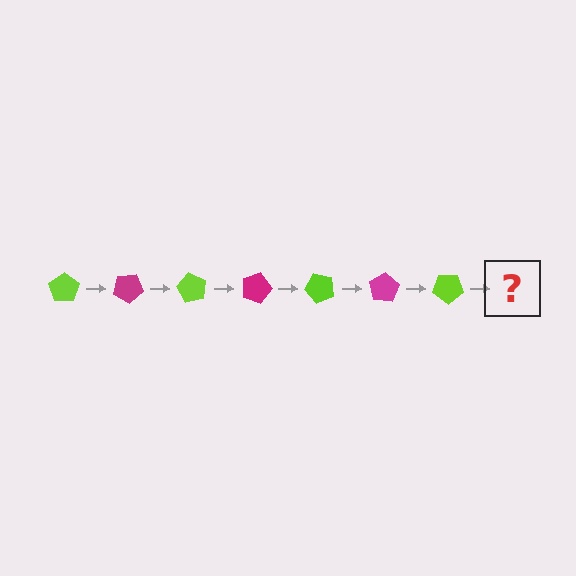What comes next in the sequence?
The next element should be a magenta pentagon, rotated 210 degrees from the start.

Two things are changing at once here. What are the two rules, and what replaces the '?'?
The two rules are that it rotates 30 degrees each step and the color cycles through lime and magenta. The '?' should be a magenta pentagon, rotated 210 degrees from the start.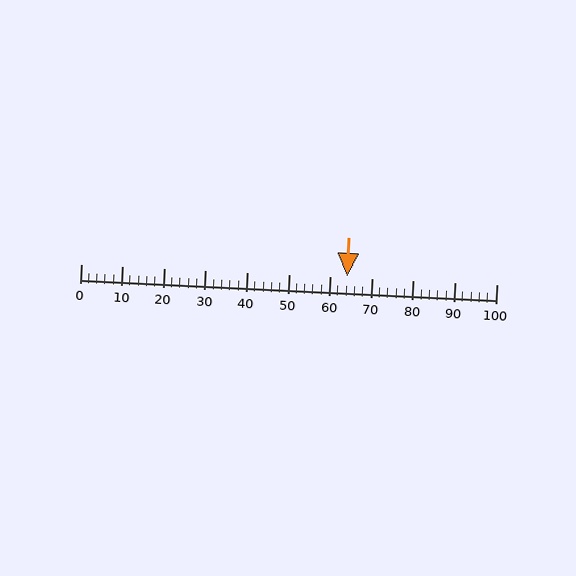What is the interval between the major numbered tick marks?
The major tick marks are spaced 10 units apart.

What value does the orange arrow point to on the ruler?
The orange arrow points to approximately 64.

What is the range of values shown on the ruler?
The ruler shows values from 0 to 100.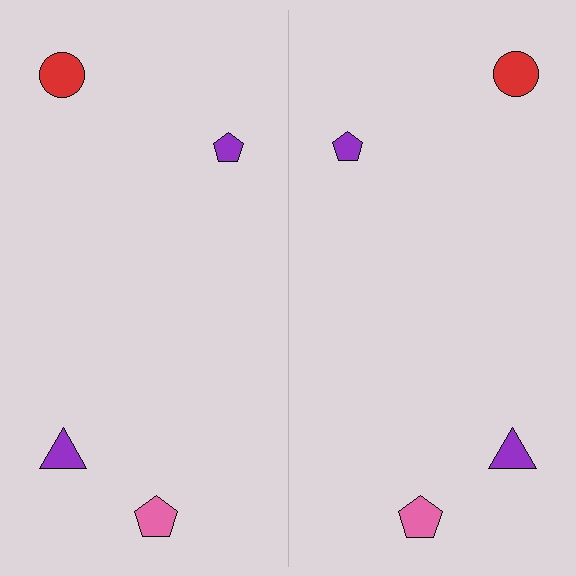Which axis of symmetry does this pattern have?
The pattern has a vertical axis of symmetry running through the center of the image.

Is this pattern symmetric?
Yes, this pattern has bilateral (reflection) symmetry.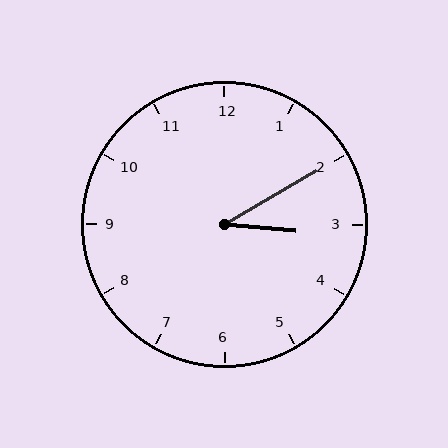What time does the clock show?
3:10.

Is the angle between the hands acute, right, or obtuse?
It is acute.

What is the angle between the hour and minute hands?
Approximately 35 degrees.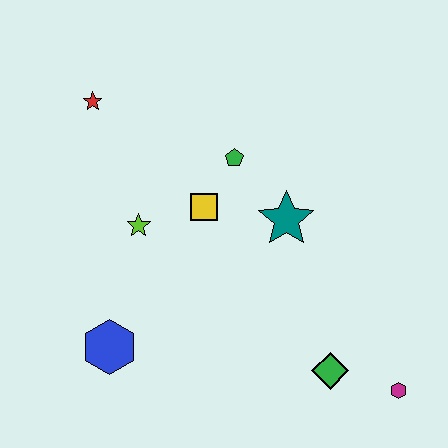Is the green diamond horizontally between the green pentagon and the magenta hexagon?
Yes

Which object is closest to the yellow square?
The green pentagon is closest to the yellow square.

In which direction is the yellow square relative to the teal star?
The yellow square is to the left of the teal star.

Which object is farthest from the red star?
The magenta hexagon is farthest from the red star.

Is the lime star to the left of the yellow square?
Yes